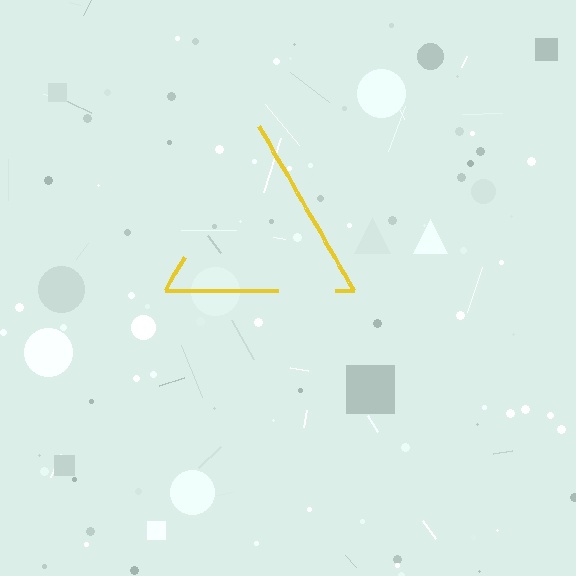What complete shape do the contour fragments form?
The contour fragments form a triangle.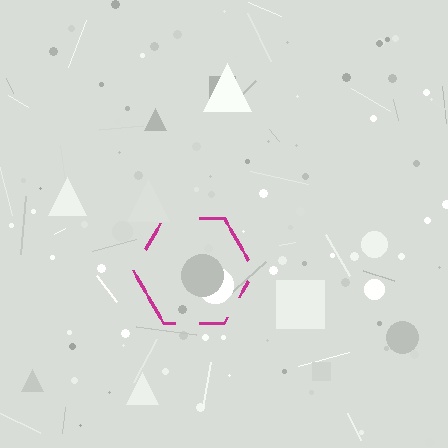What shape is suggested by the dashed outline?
The dashed outline suggests a hexagon.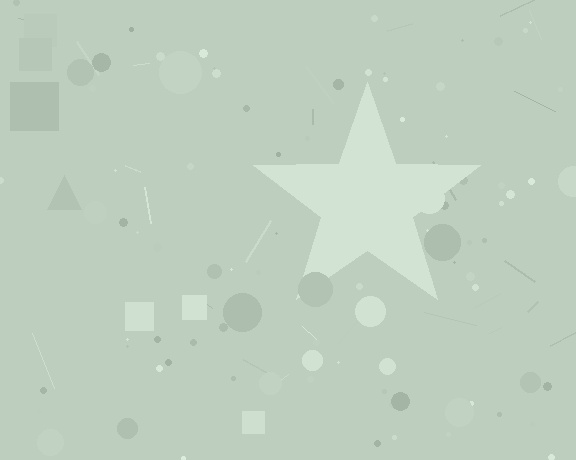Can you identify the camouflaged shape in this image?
The camouflaged shape is a star.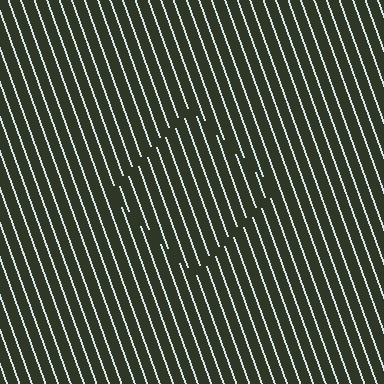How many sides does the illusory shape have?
4 sides — the line-ends trace a square.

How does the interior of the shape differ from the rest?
The interior of the shape contains the same grating, shifted by half a period — the contour is defined by the phase discontinuity where line-ends from the inner and outer gratings abut.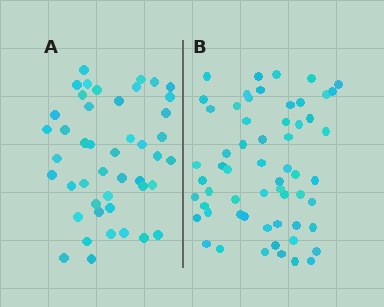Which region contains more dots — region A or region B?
Region B (the right region) has more dots.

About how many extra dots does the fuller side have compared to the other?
Region B has approximately 15 more dots than region A.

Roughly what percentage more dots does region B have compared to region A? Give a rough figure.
About 30% more.